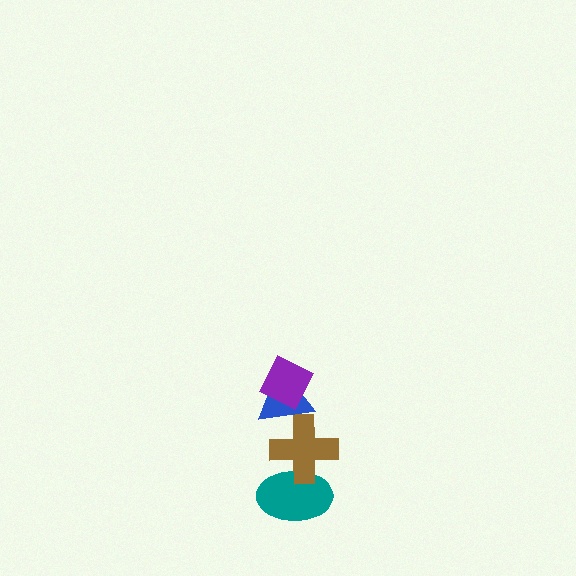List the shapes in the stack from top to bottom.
From top to bottom: the purple diamond, the blue triangle, the brown cross, the teal ellipse.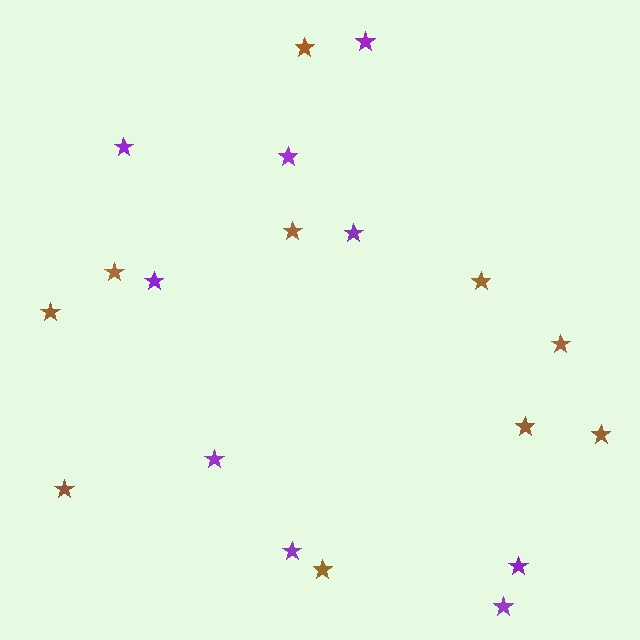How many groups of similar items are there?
There are 2 groups: one group of brown stars (10) and one group of purple stars (9).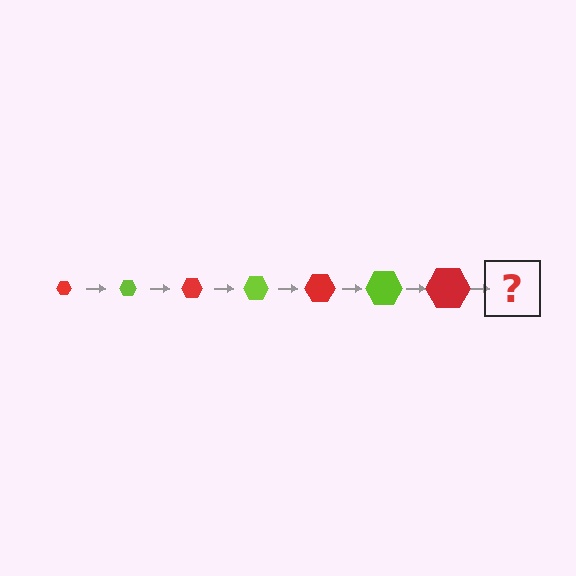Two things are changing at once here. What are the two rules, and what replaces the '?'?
The two rules are that the hexagon grows larger each step and the color cycles through red and lime. The '?' should be a lime hexagon, larger than the previous one.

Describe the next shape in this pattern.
It should be a lime hexagon, larger than the previous one.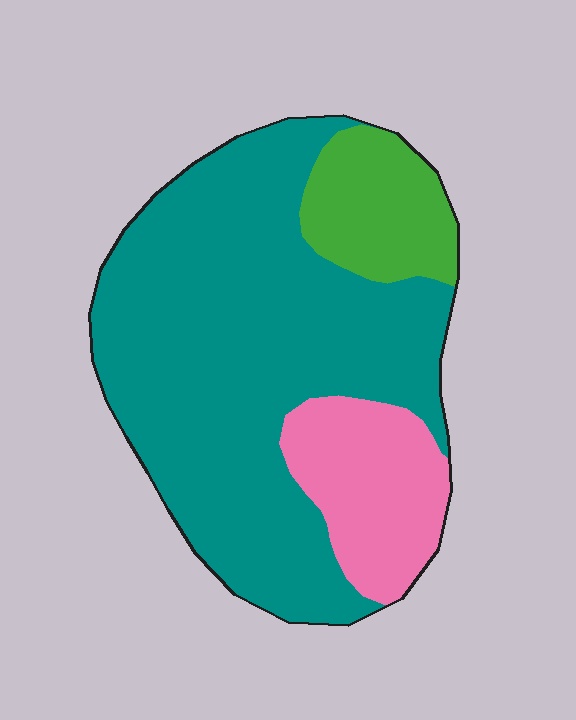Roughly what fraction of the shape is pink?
Pink covers roughly 15% of the shape.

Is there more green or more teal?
Teal.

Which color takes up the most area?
Teal, at roughly 70%.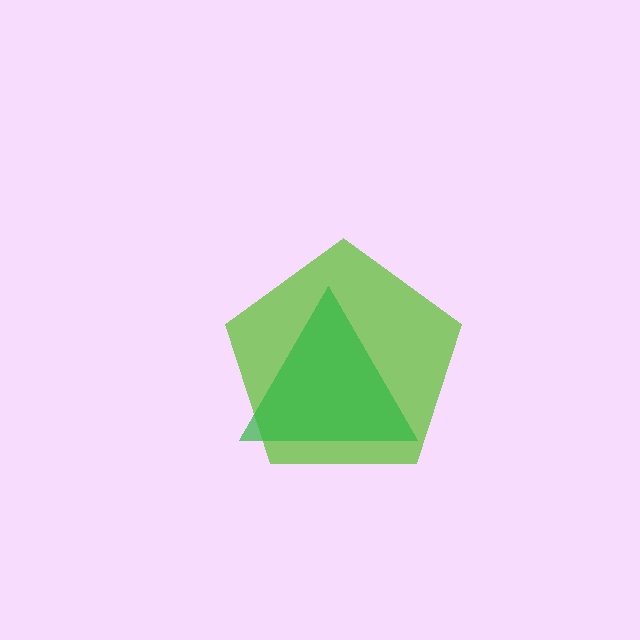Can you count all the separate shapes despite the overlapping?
Yes, there are 2 separate shapes.